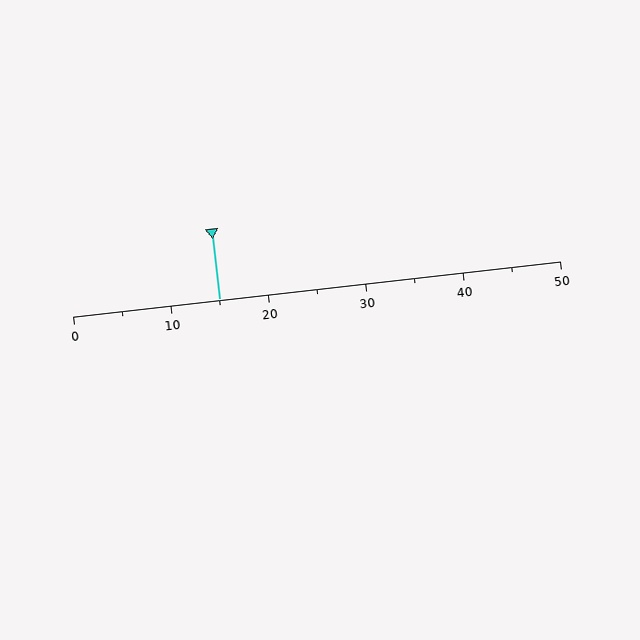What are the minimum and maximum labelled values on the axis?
The axis runs from 0 to 50.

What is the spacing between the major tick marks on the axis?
The major ticks are spaced 10 apart.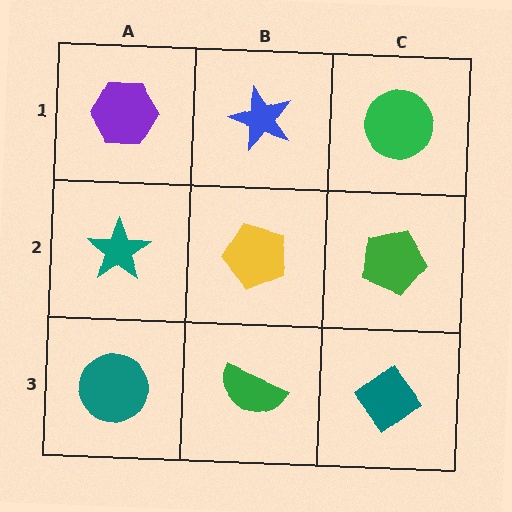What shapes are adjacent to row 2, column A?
A purple hexagon (row 1, column A), a teal circle (row 3, column A), a yellow pentagon (row 2, column B).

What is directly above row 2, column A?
A purple hexagon.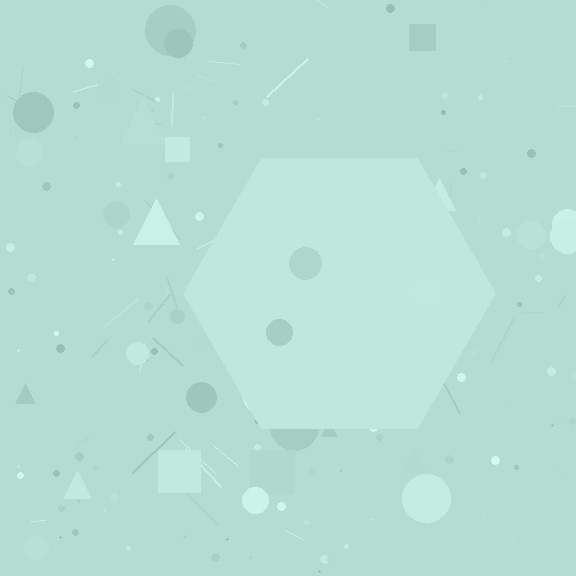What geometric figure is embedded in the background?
A hexagon is embedded in the background.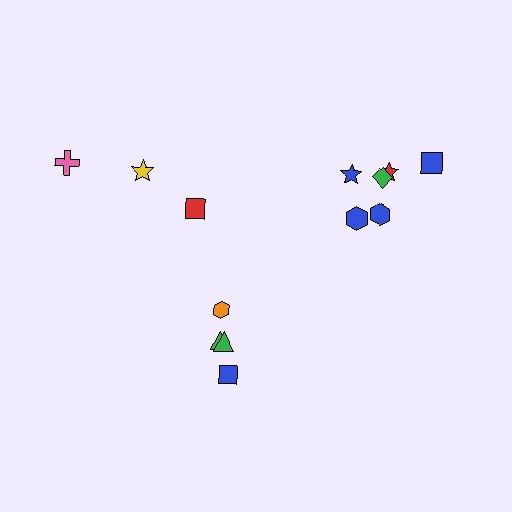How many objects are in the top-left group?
There are 3 objects.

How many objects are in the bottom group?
There are 4 objects.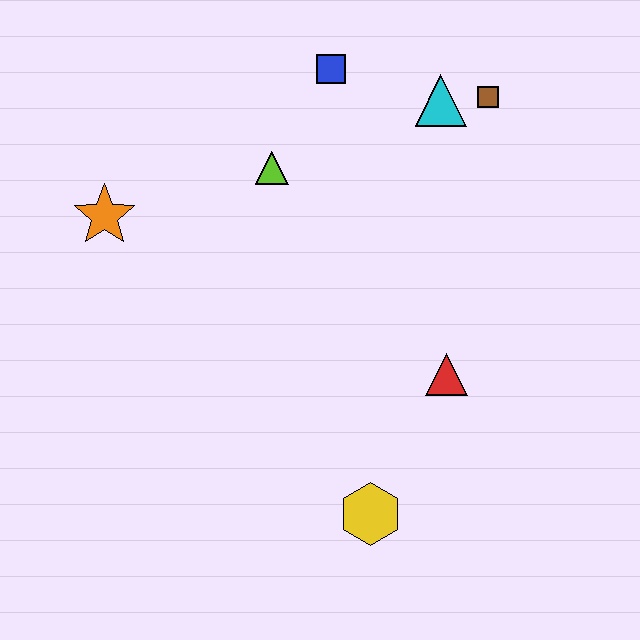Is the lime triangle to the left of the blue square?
Yes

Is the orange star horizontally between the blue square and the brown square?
No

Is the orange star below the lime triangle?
Yes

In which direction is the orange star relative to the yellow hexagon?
The orange star is above the yellow hexagon.